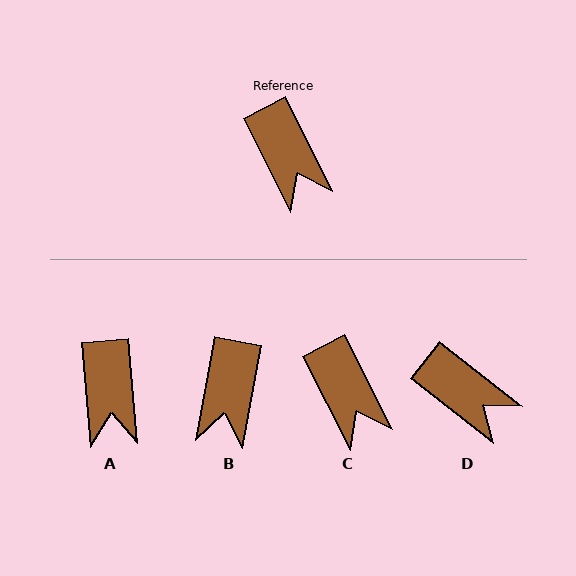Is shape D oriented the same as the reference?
No, it is off by about 25 degrees.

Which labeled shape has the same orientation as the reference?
C.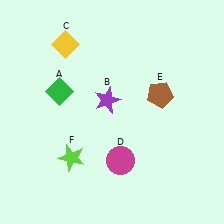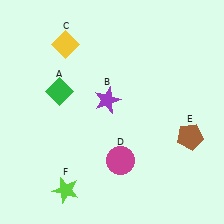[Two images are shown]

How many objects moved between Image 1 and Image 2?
2 objects moved between the two images.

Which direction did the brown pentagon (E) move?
The brown pentagon (E) moved down.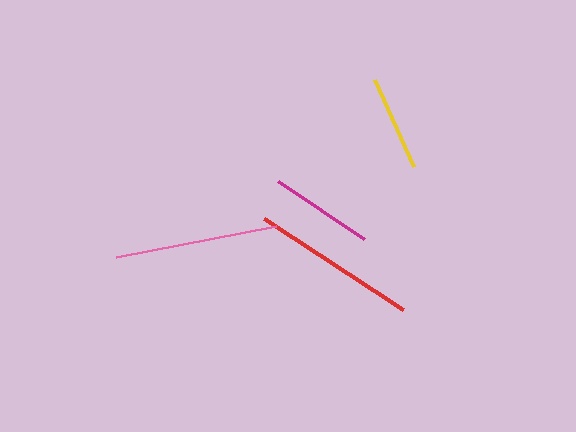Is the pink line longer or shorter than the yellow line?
The pink line is longer than the yellow line.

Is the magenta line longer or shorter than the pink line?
The pink line is longer than the magenta line.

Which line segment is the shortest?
The yellow line is the shortest at approximately 94 pixels.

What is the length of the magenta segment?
The magenta segment is approximately 104 pixels long.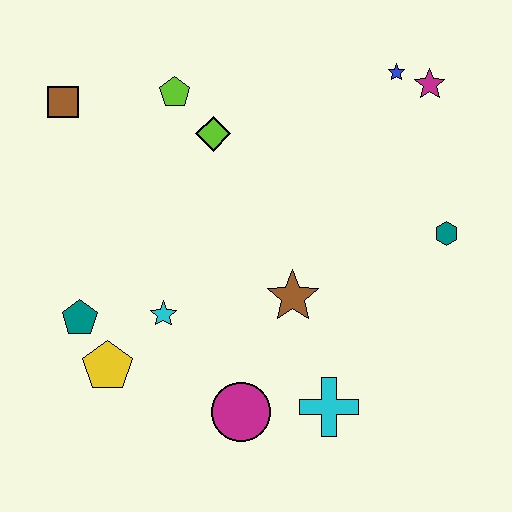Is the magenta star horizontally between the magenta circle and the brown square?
No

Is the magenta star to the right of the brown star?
Yes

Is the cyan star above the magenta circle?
Yes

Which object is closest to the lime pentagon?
The lime diamond is closest to the lime pentagon.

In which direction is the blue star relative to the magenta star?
The blue star is to the left of the magenta star.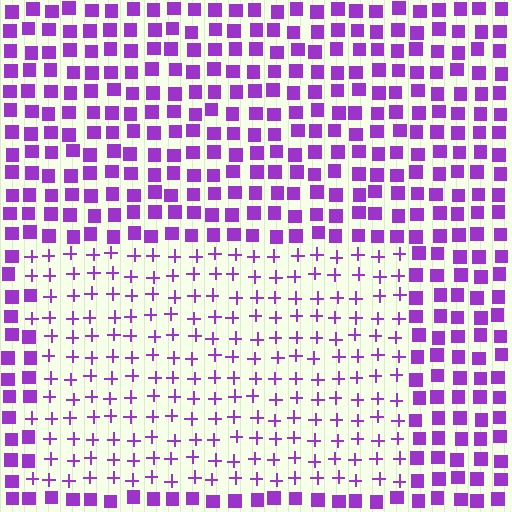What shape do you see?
I see a rectangle.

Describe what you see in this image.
The image is filled with small purple elements arranged in a uniform grid. A rectangle-shaped region contains plus signs, while the surrounding area contains squares. The boundary is defined purely by the change in element shape.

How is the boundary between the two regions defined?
The boundary is defined by a change in element shape: plus signs inside vs. squares outside. All elements share the same color and spacing.